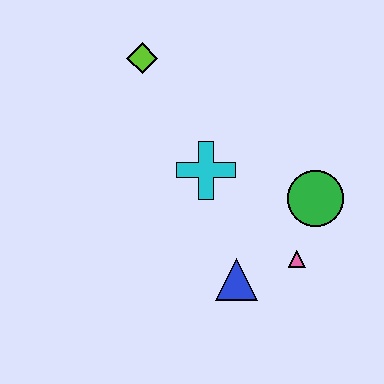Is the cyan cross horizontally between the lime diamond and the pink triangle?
Yes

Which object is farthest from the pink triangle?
The lime diamond is farthest from the pink triangle.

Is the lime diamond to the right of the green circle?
No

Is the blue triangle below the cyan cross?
Yes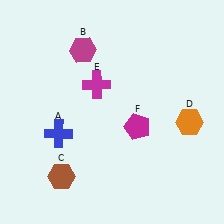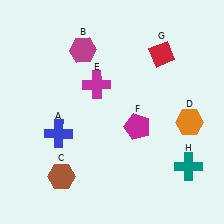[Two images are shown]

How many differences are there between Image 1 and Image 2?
There are 2 differences between the two images.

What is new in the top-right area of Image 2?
A red diamond (G) was added in the top-right area of Image 2.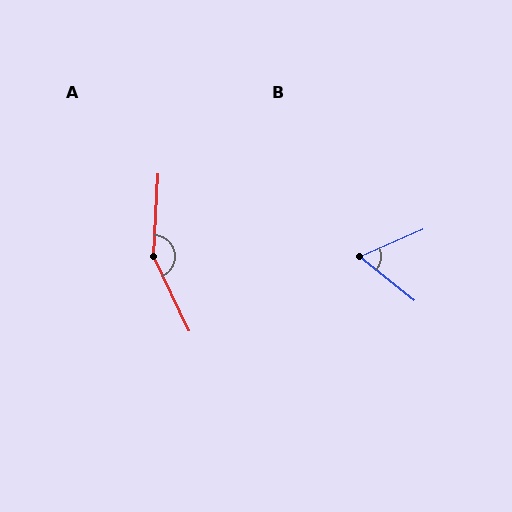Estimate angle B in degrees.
Approximately 62 degrees.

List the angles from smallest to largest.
B (62°), A (152°).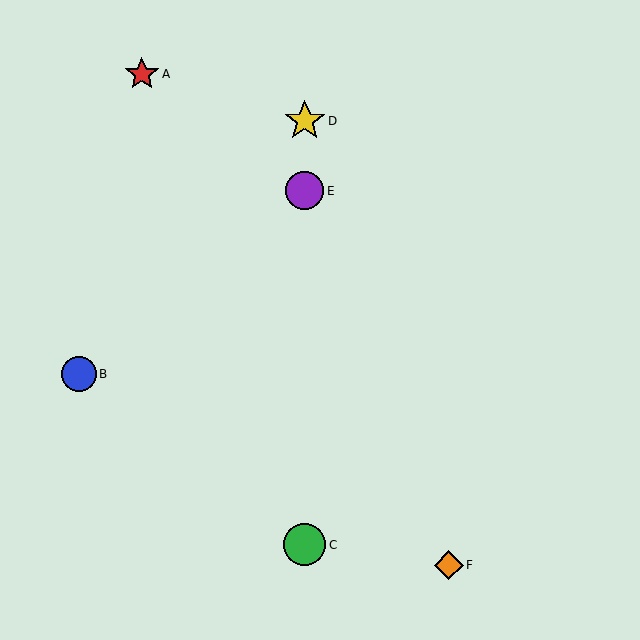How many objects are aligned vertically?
3 objects (C, D, E) are aligned vertically.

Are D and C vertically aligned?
Yes, both are at x≈305.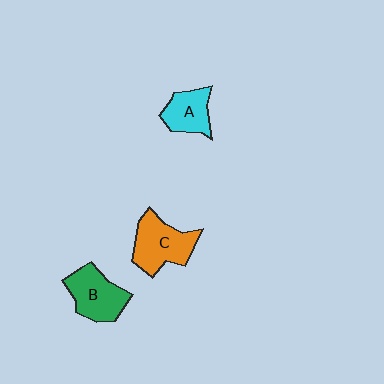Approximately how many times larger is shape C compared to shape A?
Approximately 1.4 times.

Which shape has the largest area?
Shape C (orange).